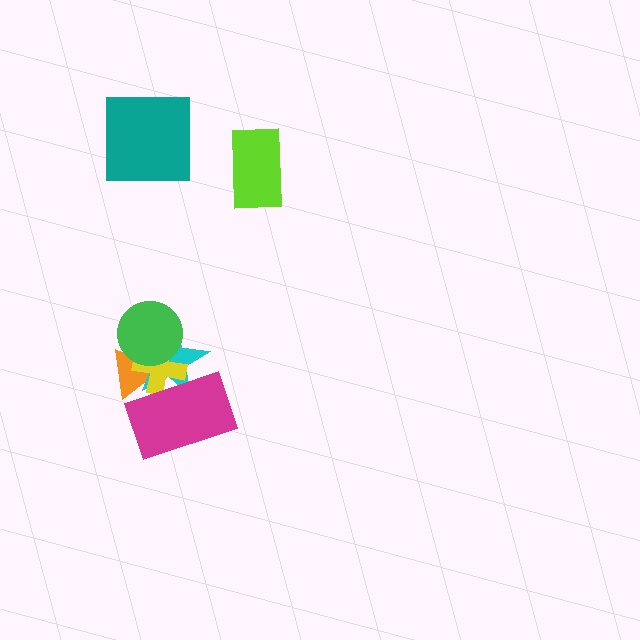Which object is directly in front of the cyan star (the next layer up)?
The yellow cross is directly in front of the cyan star.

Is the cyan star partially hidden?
Yes, it is partially covered by another shape.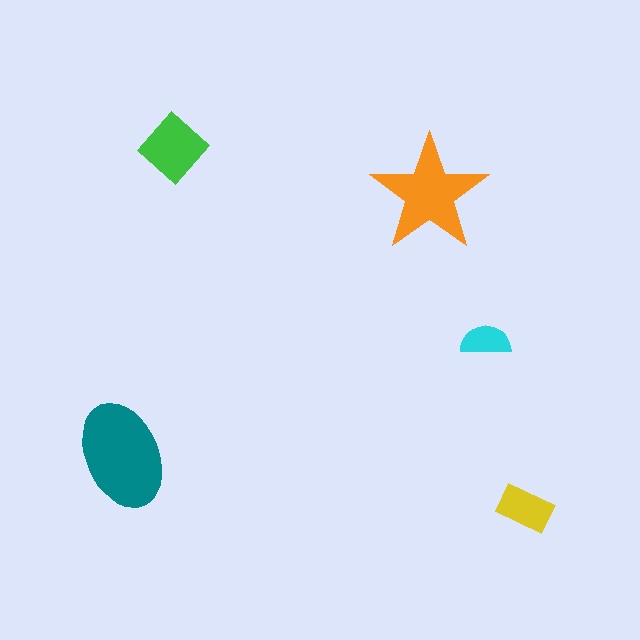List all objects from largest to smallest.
The teal ellipse, the orange star, the green diamond, the yellow rectangle, the cyan semicircle.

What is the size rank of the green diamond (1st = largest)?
3rd.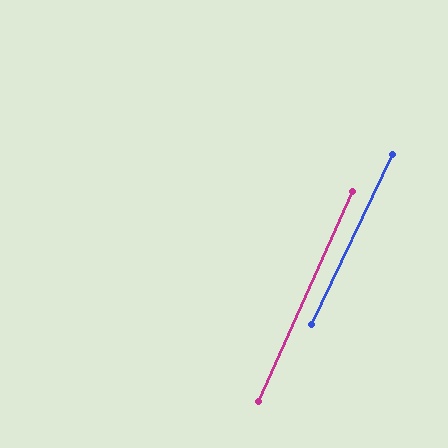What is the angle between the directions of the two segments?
Approximately 1 degree.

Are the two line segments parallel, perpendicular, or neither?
Parallel — their directions differ by only 1.3°.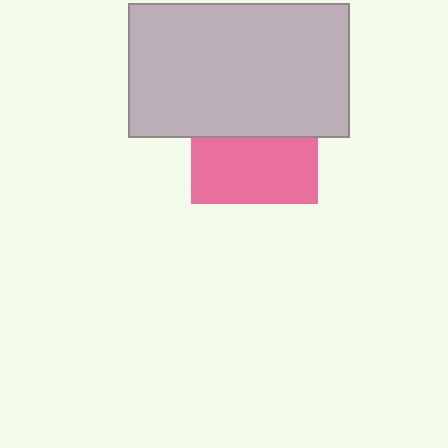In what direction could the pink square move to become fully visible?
The pink square could move down. That would shift it out from behind the light gray rectangle entirely.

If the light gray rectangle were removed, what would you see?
You would see the complete pink square.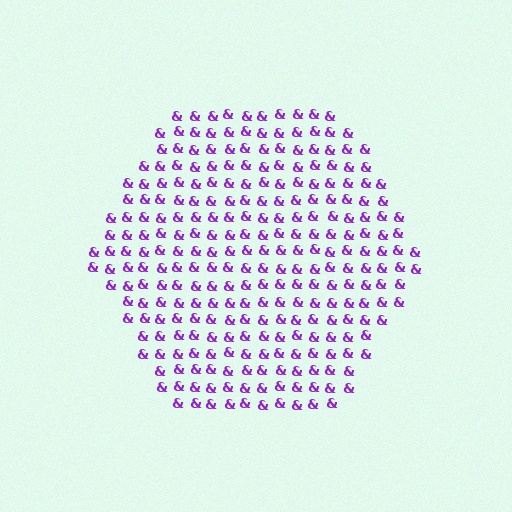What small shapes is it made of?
It is made of small ampersands.